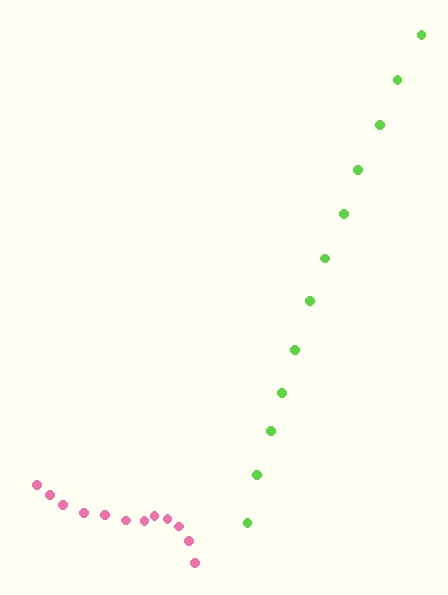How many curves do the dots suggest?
There are 2 distinct paths.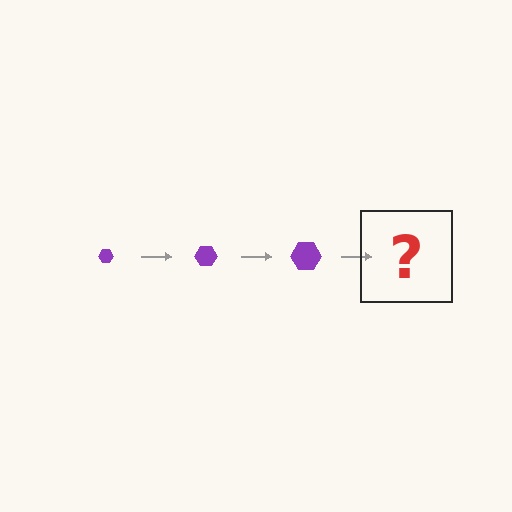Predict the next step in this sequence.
The next step is a purple hexagon, larger than the previous one.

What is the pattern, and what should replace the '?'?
The pattern is that the hexagon gets progressively larger each step. The '?' should be a purple hexagon, larger than the previous one.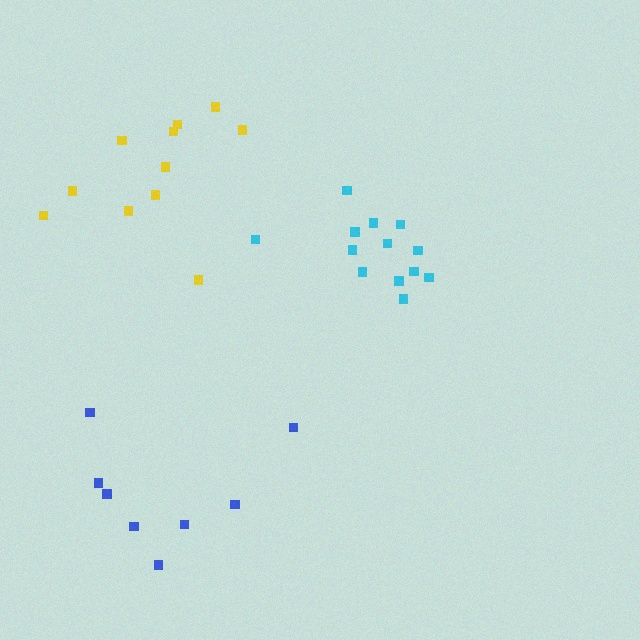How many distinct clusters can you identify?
There are 3 distinct clusters.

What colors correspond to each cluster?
The clusters are colored: blue, cyan, yellow.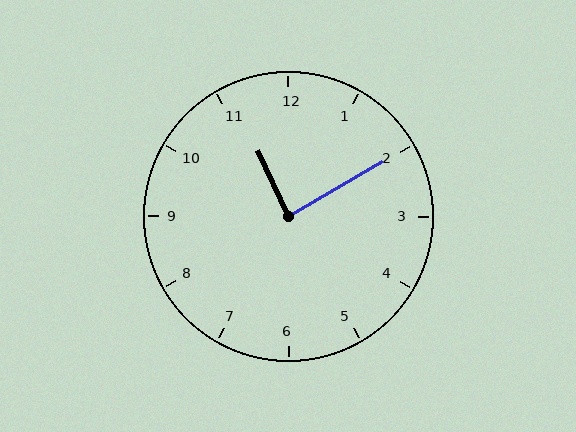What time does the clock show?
11:10.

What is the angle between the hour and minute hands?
Approximately 85 degrees.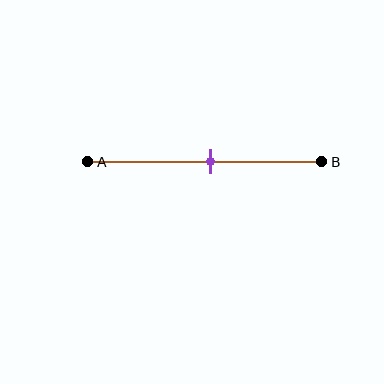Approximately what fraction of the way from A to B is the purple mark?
The purple mark is approximately 50% of the way from A to B.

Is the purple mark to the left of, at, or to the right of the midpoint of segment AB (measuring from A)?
The purple mark is approximately at the midpoint of segment AB.